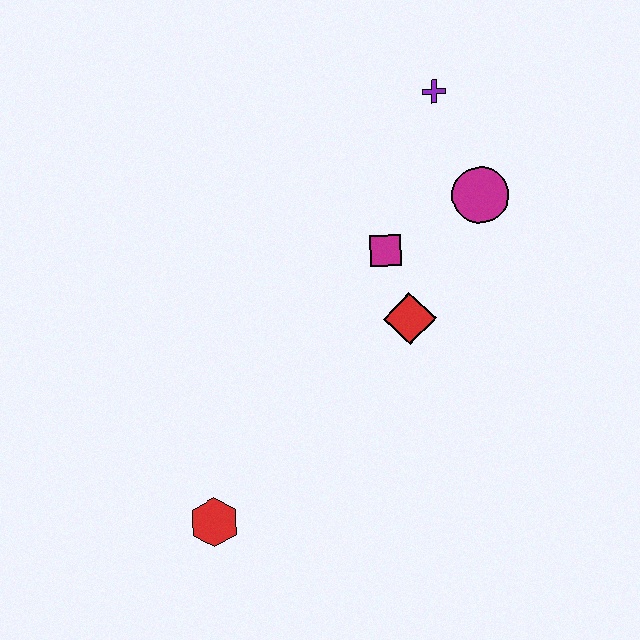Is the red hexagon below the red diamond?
Yes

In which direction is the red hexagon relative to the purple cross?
The red hexagon is below the purple cross.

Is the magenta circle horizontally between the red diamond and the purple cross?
No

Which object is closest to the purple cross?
The magenta circle is closest to the purple cross.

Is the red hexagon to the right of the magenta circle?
No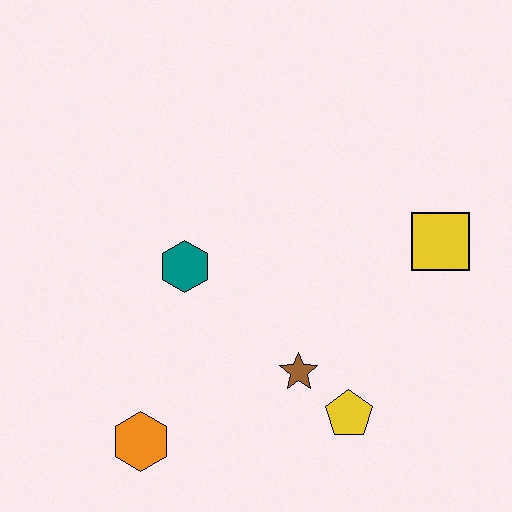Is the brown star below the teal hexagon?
Yes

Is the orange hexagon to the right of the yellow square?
No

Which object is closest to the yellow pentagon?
The brown star is closest to the yellow pentagon.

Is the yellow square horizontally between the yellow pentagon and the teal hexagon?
No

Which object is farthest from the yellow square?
The orange hexagon is farthest from the yellow square.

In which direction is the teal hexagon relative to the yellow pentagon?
The teal hexagon is to the left of the yellow pentagon.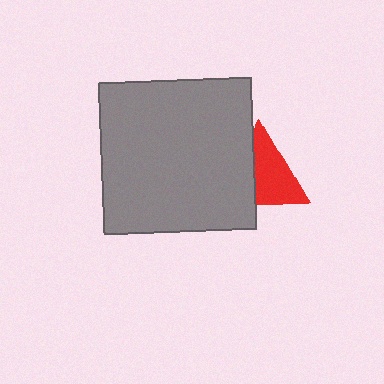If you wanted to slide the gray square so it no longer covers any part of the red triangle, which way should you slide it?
Slide it left — that is the most direct way to separate the two shapes.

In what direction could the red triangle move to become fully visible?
The red triangle could move right. That would shift it out from behind the gray square entirely.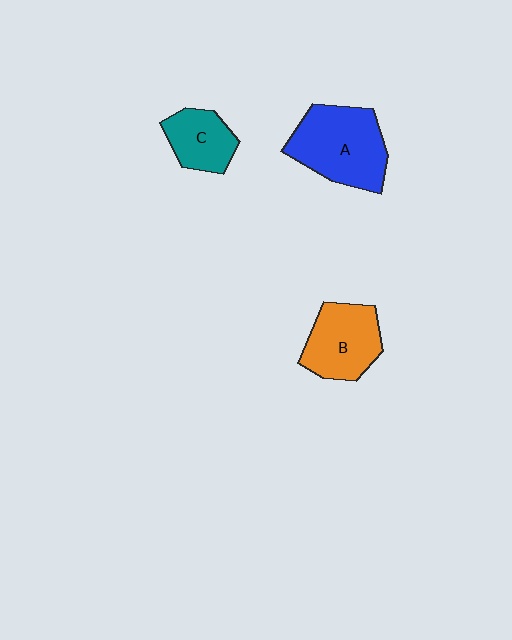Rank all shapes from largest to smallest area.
From largest to smallest: A (blue), B (orange), C (teal).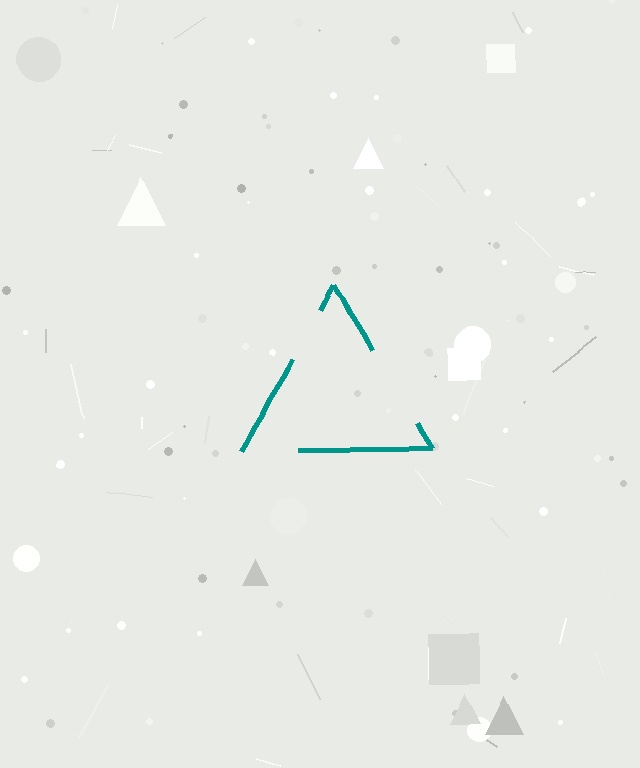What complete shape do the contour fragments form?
The contour fragments form a triangle.